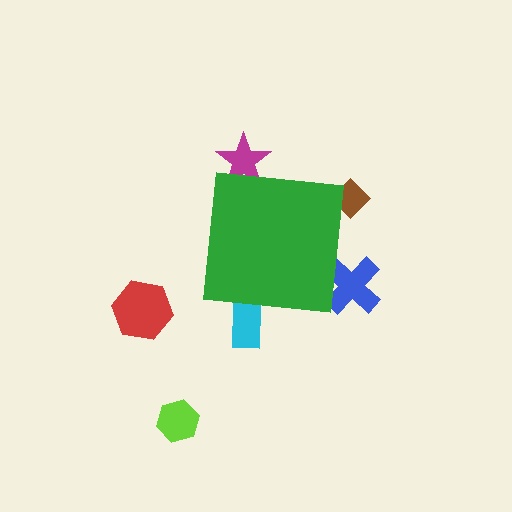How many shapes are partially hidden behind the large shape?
4 shapes are partially hidden.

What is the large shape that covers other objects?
A green square.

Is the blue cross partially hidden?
Yes, the blue cross is partially hidden behind the green square.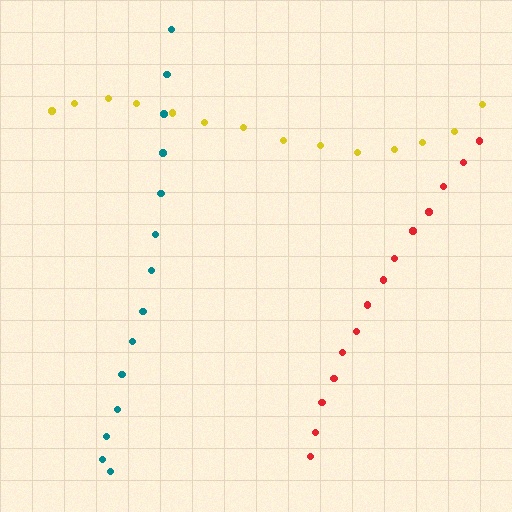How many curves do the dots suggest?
There are 3 distinct paths.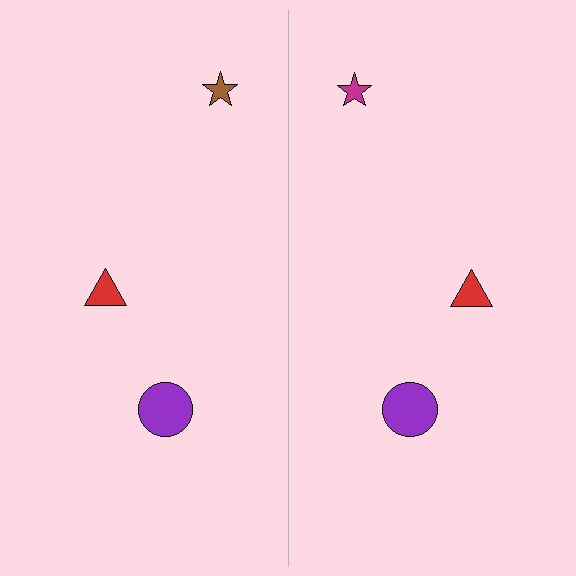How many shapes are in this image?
There are 6 shapes in this image.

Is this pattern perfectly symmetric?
No, the pattern is not perfectly symmetric. The magenta star on the right side breaks the symmetry — its mirror counterpart is brown.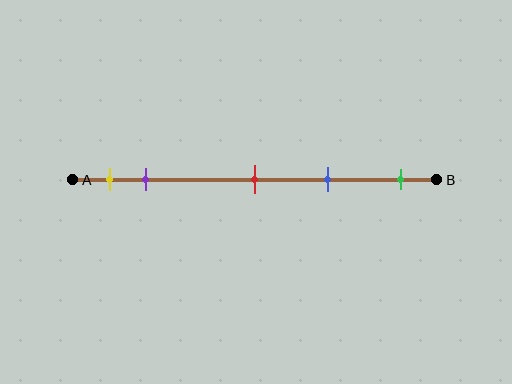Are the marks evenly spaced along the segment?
No, the marks are not evenly spaced.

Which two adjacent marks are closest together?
The yellow and purple marks are the closest adjacent pair.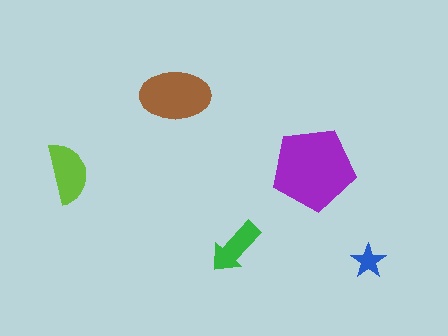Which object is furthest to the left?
The lime semicircle is leftmost.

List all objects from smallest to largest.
The blue star, the green arrow, the lime semicircle, the brown ellipse, the purple pentagon.